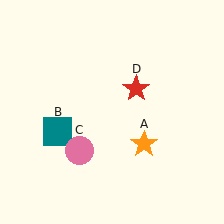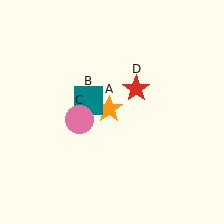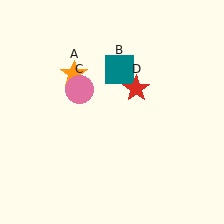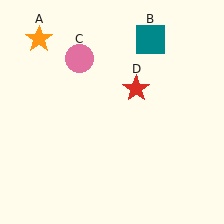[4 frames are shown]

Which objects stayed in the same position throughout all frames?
Red star (object D) remained stationary.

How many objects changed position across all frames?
3 objects changed position: orange star (object A), teal square (object B), pink circle (object C).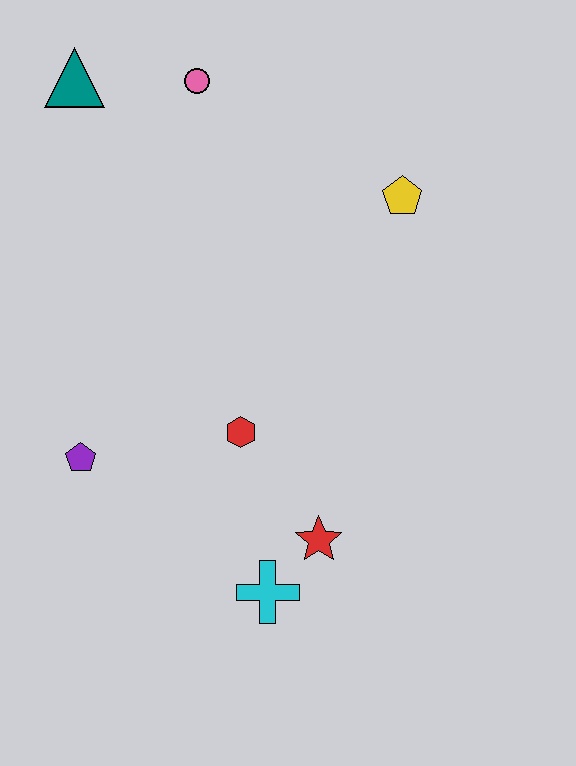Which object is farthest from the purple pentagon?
The yellow pentagon is farthest from the purple pentagon.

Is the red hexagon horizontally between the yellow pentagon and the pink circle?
Yes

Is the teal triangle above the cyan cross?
Yes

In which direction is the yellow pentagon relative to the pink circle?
The yellow pentagon is to the right of the pink circle.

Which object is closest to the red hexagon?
The red star is closest to the red hexagon.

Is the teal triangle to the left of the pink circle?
Yes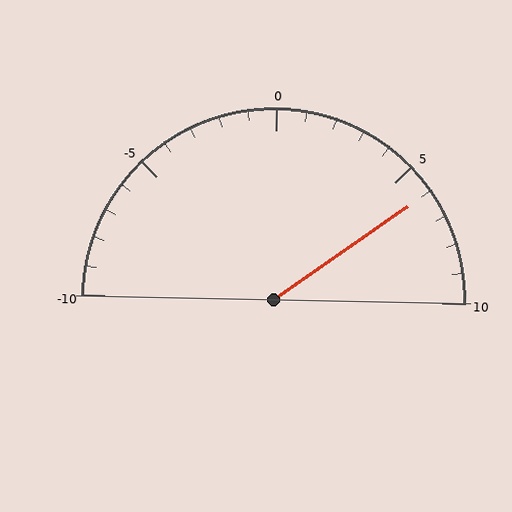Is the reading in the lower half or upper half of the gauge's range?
The reading is in the upper half of the range (-10 to 10).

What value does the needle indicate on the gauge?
The needle indicates approximately 6.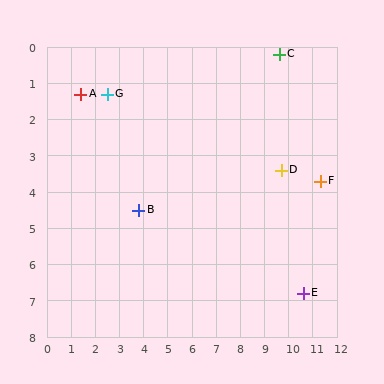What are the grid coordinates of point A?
Point A is at approximately (1.4, 1.3).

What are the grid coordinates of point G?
Point G is at approximately (2.5, 1.3).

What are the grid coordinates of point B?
Point B is at approximately (3.8, 4.5).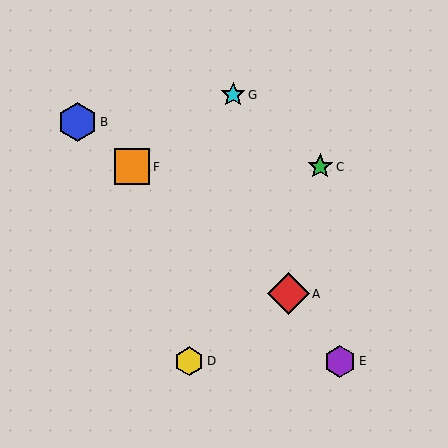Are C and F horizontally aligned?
Yes, both are at y≈167.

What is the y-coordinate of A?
Object A is at y≈294.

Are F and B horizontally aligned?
No, F is at y≈167 and B is at y≈122.